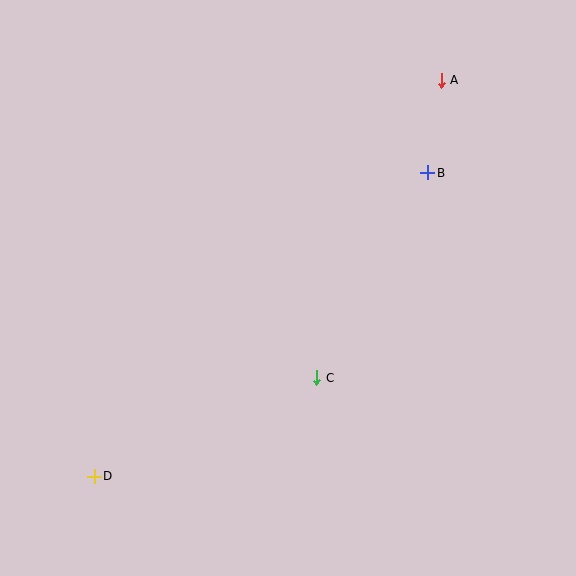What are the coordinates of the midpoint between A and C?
The midpoint between A and C is at (379, 229).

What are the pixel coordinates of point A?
Point A is at (441, 80).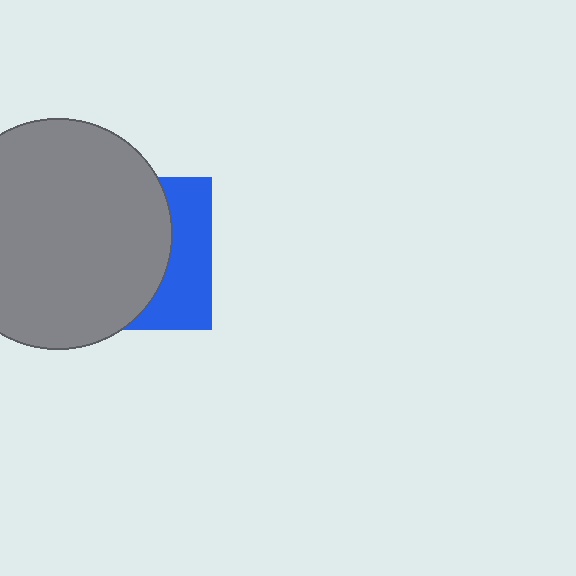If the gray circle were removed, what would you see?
You would see the complete blue square.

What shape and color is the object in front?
The object in front is a gray circle.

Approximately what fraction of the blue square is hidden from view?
Roughly 68% of the blue square is hidden behind the gray circle.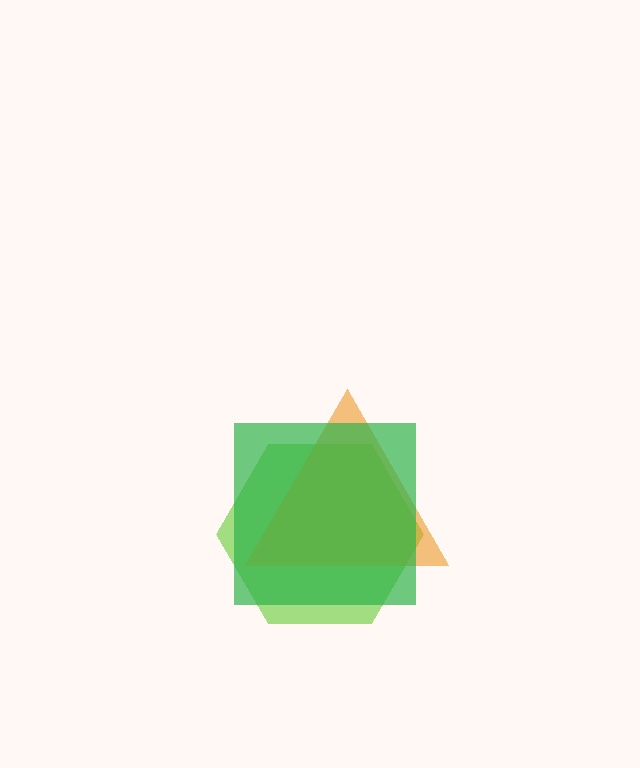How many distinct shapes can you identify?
There are 3 distinct shapes: a lime hexagon, an orange triangle, a green square.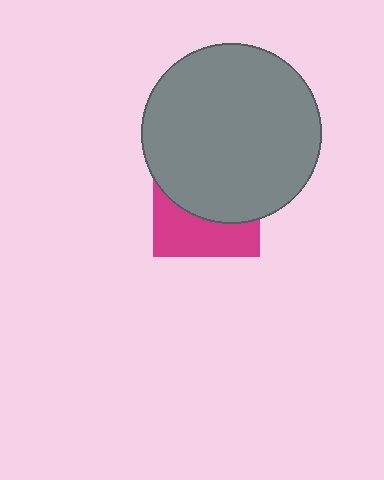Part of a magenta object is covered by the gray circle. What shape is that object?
It is a square.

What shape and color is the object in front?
The object in front is a gray circle.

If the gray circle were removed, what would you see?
You would see the complete magenta square.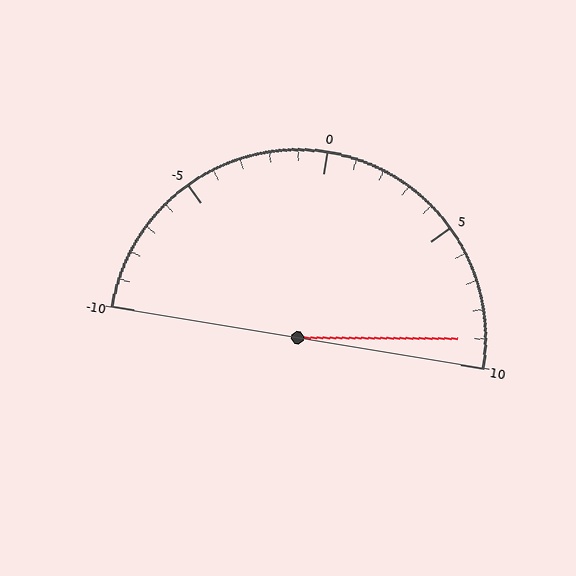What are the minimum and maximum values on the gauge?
The gauge ranges from -10 to 10.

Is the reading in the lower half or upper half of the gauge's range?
The reading is in the upper half of the range (-10 to 10).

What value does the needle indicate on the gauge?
The needle indicates approximately 9.